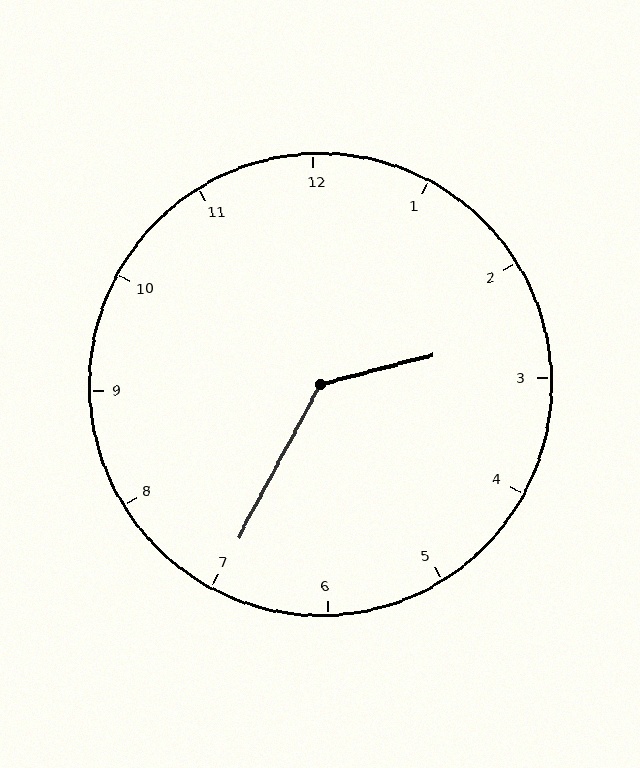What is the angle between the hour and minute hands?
Approximately 132 degrees.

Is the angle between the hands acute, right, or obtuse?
It is obtuse.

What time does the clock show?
2:35.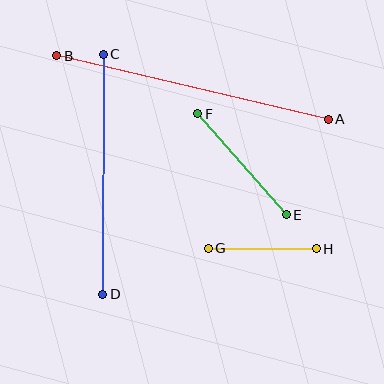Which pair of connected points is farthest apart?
Points A and B are farthest apart.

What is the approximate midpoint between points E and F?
The midpoint is at approximately (242, 164) pixels.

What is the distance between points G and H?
The distance is approximately 108 pixels.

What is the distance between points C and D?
The distance is approximately 240 pixels.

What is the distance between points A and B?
The distance is approximately 279 pixels.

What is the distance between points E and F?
The distance is approximately 134 pixels.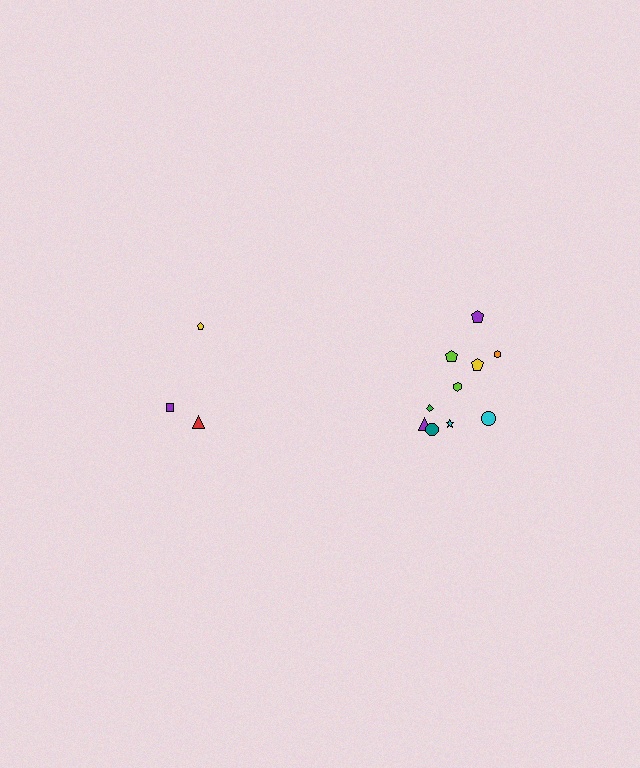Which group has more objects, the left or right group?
The right group.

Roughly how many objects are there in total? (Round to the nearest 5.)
Roughly 15 objects in total.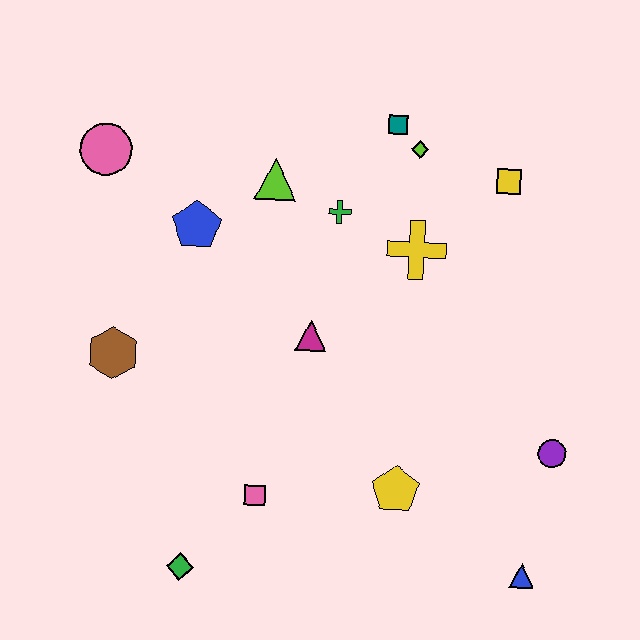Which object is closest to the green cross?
The lime triangle is closest to the green cross.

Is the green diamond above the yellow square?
No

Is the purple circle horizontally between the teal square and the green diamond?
No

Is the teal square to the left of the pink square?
No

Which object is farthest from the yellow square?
The green diamond is farthest from the yellow square.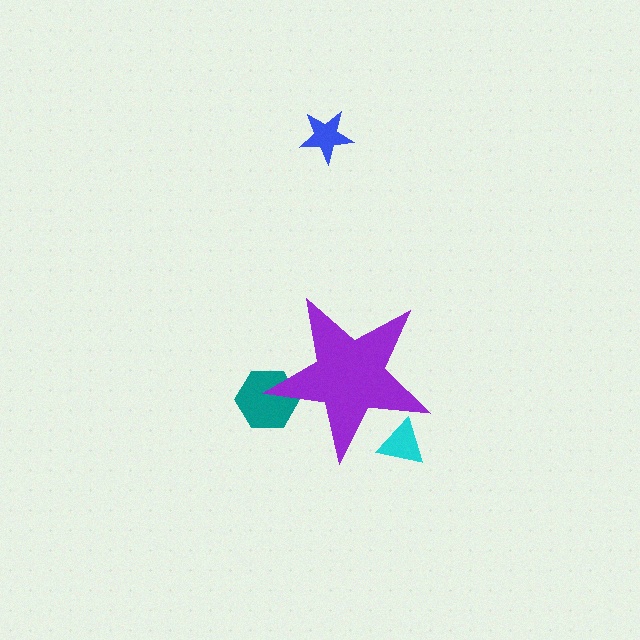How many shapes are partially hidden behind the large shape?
2 shapes are partially hidden.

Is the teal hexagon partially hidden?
Yes, the teal hexagon is partially hidden behind the purple star.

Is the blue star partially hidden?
No, the blue star is fully visible.